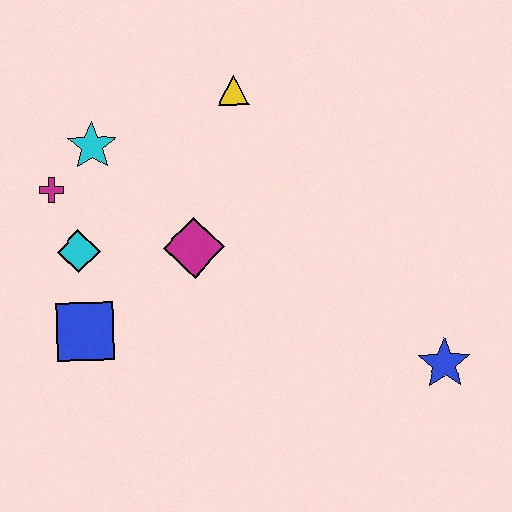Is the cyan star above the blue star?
Yes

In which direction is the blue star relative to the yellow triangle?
The blue star is below the yellow triangle.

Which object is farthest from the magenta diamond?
The blue star is farthest from the magenta diamond.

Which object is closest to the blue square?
The cyan diamond is closest to the blue square.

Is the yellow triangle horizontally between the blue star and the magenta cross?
Yes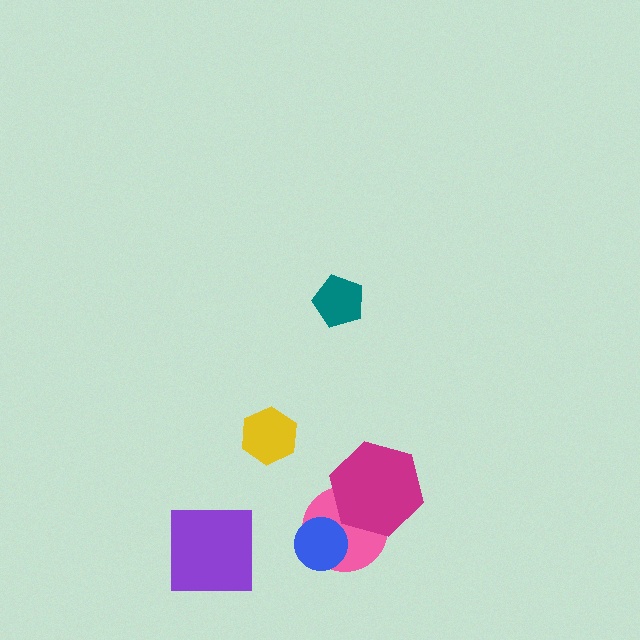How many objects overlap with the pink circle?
2 objects overlap with the pink circle.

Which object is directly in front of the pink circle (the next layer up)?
The magenta hexagon is directly in front of the pink circle.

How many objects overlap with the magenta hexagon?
1 object overlaps with the magenta hexagon.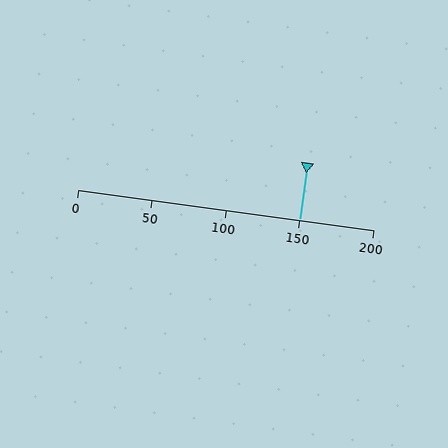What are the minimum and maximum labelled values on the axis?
The axis runs from 0 to 200.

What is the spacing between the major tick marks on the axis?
The major ticks are spaced 50 apart.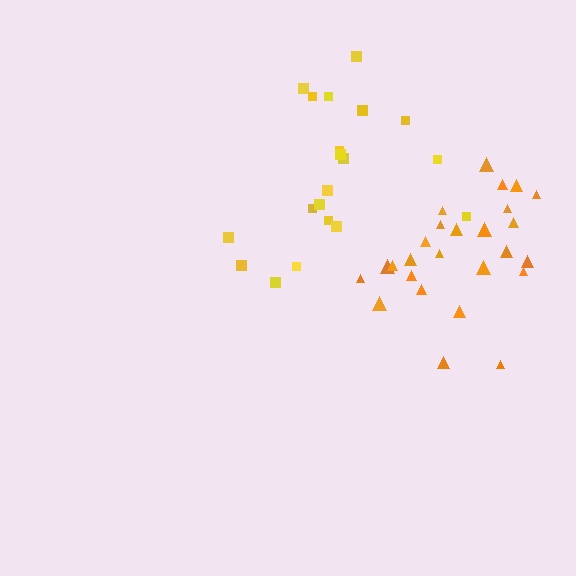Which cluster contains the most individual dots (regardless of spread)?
Orange (27).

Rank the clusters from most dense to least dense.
orange, yellow.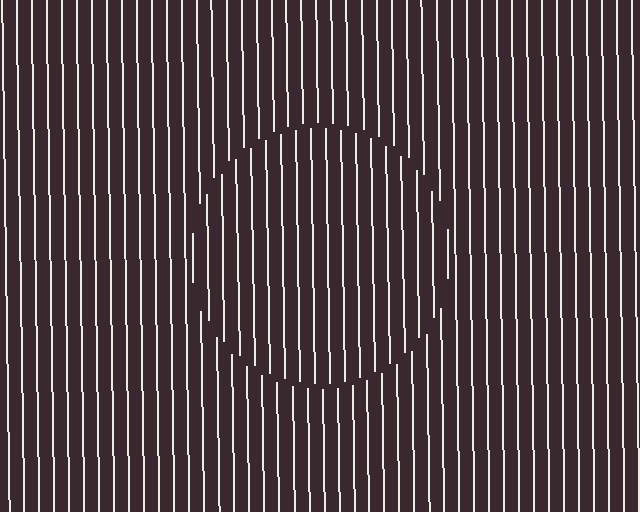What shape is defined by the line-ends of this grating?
An illusory circle. The interior of the shape contains the same grating, shifted by half a period — the contour is defined by the phase discontinuity where line-ends from the inner and outer gratings abut.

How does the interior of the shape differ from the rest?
The interior of the shape contains the same grating, shifted by half a period — the contour is defined by the phase discontinuity where line-ends from the inner and outer gratings abut.